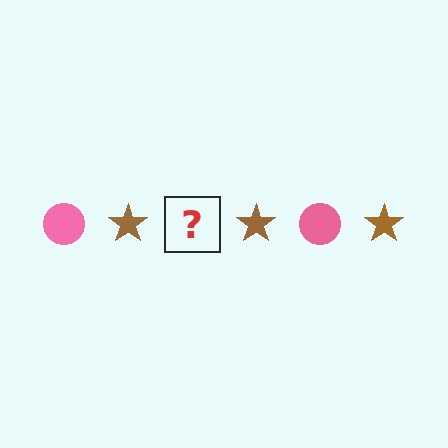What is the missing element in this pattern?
The missing element is a pink circle.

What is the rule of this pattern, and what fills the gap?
The rule is that the pattern alternates between pink circle and brown star. The gap should be filled with a pink circle.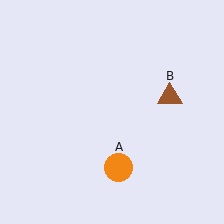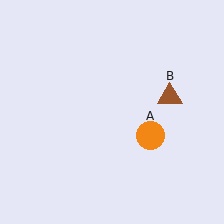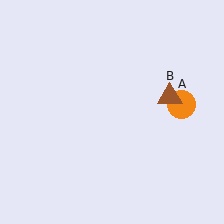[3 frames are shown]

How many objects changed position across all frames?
1 object changed position: orange circle (object A).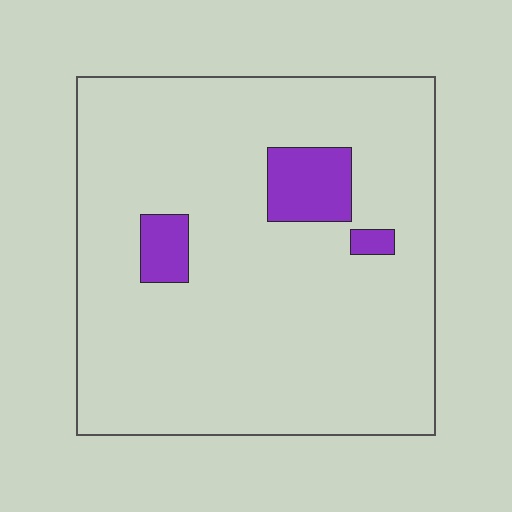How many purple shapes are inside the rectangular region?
3.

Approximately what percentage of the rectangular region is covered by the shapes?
Approximately 10%.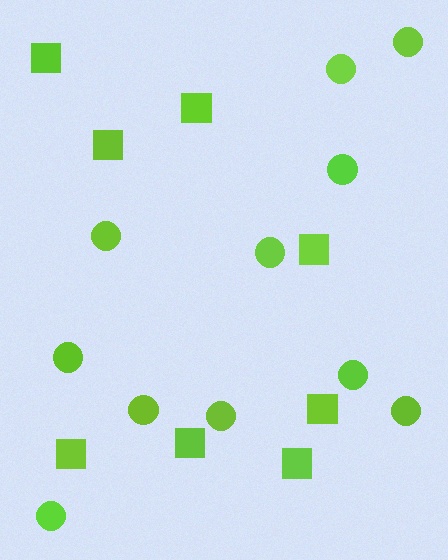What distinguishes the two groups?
There are 2 groups: one group of squares (8) and one group of circles (11).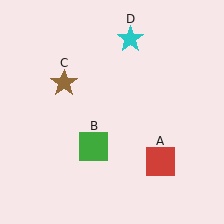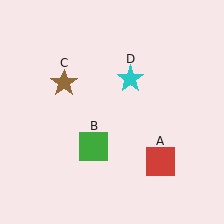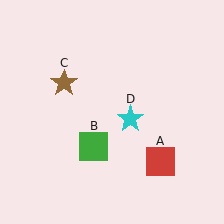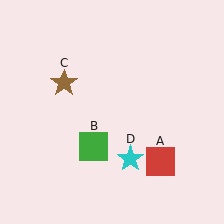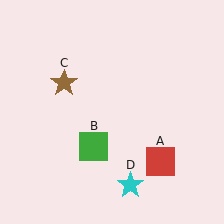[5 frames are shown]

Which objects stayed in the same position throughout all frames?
Red square (object A) and green square (object B) and brown star (object C) remained stationary.